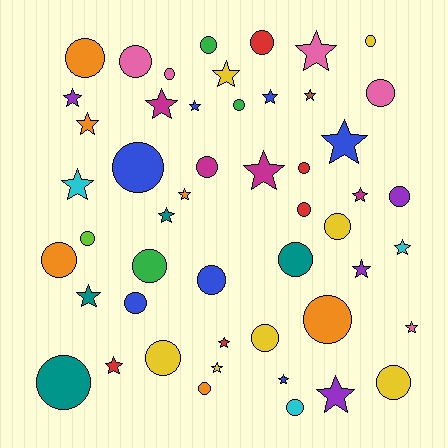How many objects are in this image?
There are 50 objects.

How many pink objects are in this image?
There are 5 pink objects.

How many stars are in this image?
There are 23 stars.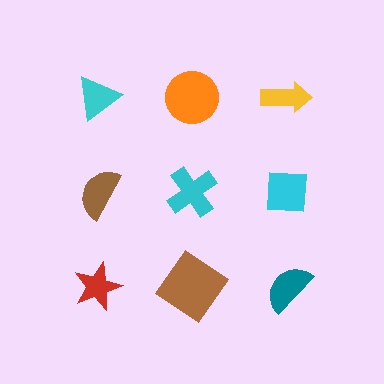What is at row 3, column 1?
A red star.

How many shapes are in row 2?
3 shapes.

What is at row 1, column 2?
An orange circle.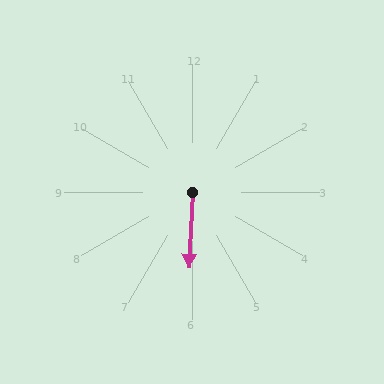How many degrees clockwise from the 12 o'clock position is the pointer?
Approximately 182 degrees.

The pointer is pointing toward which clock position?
Roughly 6 o'clock.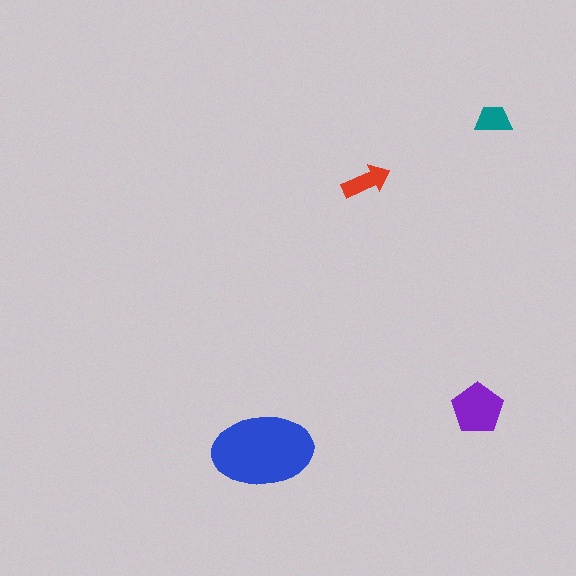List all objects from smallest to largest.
The teal trapezoid, the red arrow, the purple pentagon, the blue ellipse.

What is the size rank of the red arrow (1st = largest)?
3rd.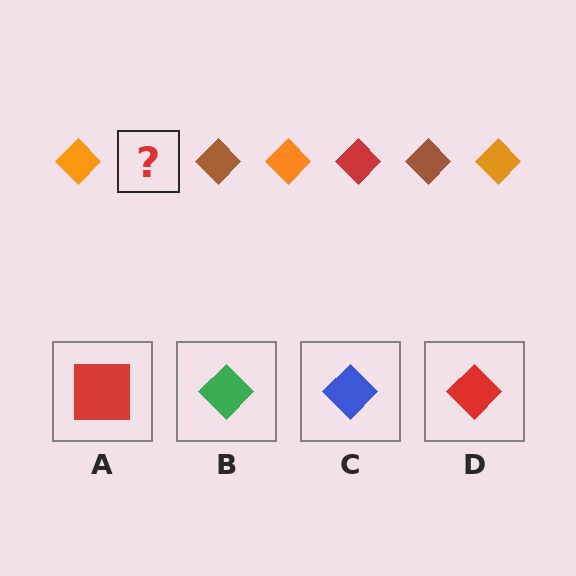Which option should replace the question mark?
Option D.